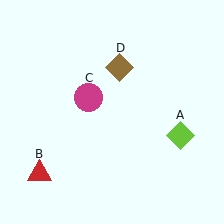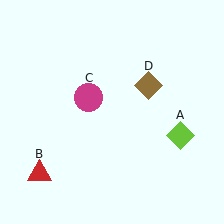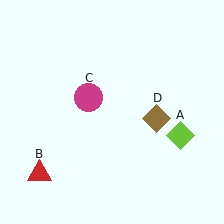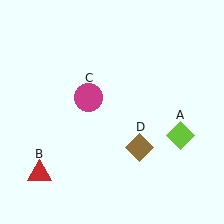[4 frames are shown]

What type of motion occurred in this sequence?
The brown diamond (object D) rotated clockwise around the center of the scene.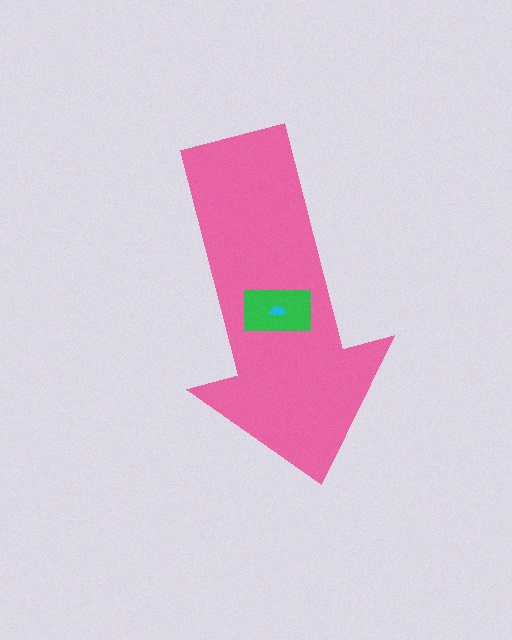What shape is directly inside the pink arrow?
The green rectangle.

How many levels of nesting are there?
3.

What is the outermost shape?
The pink arrow.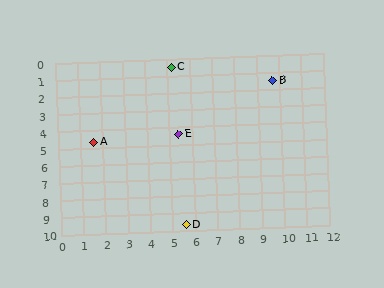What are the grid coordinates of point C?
Point C is at approximately (5.2, 0.5).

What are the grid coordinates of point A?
Point A is at approximately (1.6, 4.7).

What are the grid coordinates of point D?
Point D is at approximately (5.6, 9.7).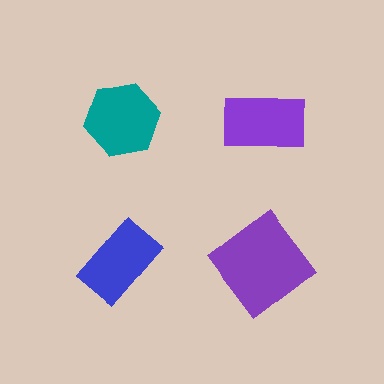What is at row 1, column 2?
A purple rectangle.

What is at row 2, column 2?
A purple diamond.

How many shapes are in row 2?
2 shapes.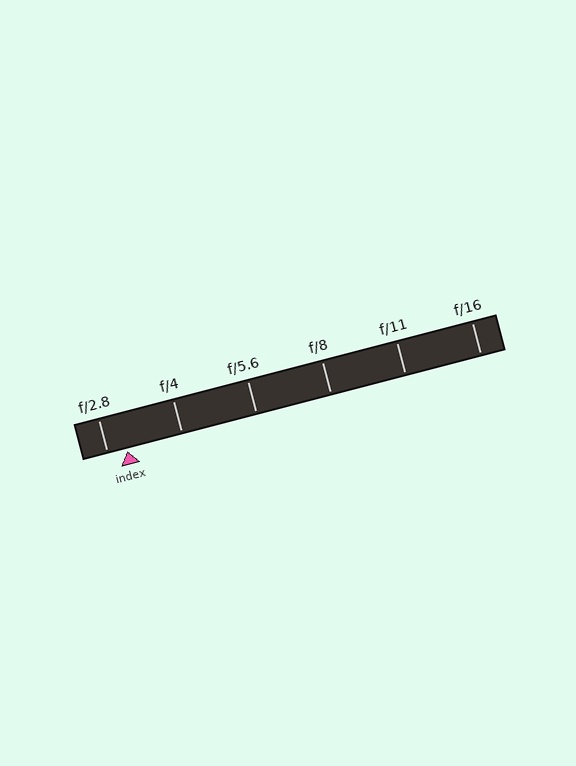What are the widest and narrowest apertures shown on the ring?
The widest aperture shown is f/2.8 and the narrowest is f/16.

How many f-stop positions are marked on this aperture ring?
There are 6 f-stop positions marked.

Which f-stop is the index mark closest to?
The index mark is closest to f/2.8.